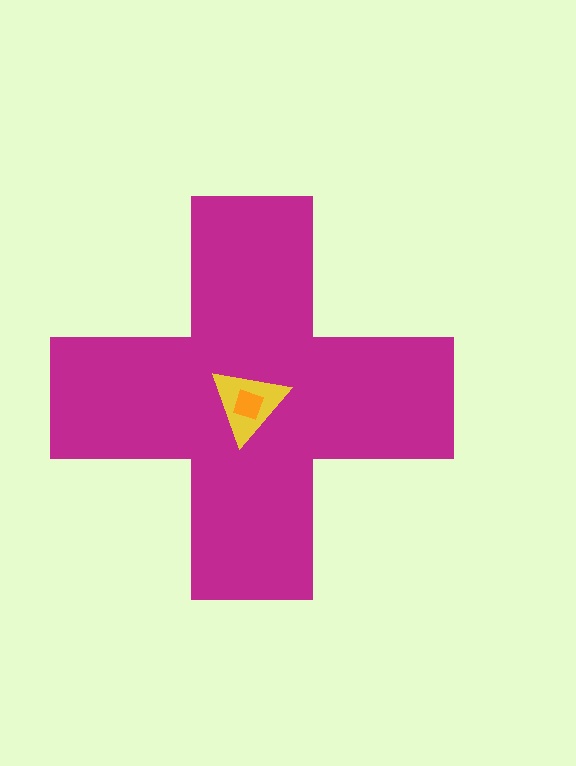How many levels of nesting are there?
3.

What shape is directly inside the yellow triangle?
The orange square.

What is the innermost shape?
The orange square.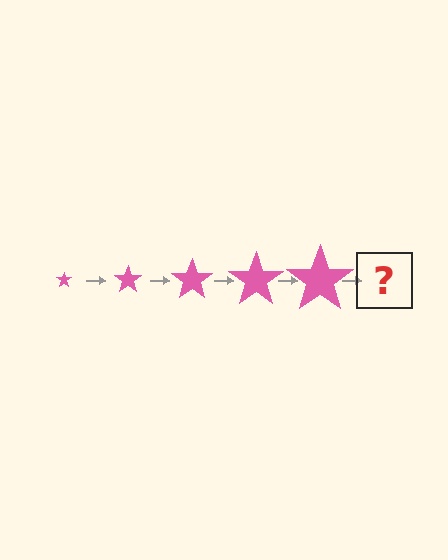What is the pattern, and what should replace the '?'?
The pattern is that the star gets progressively larger each step. The '?' should be a pink star, larger than the previous one.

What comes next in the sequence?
The next element should be a pink star, larger than the previous one.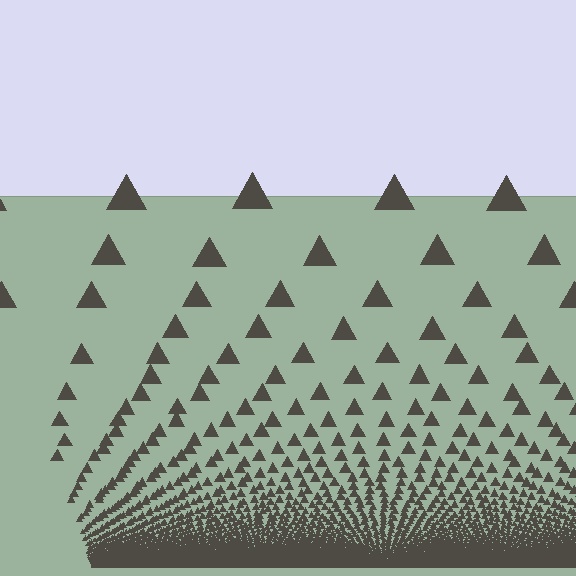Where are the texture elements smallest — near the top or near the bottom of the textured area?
Near the bottom.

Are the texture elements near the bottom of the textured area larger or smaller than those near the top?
Smaller. The gradient is inverted — elements near the bottom are smaller and denser.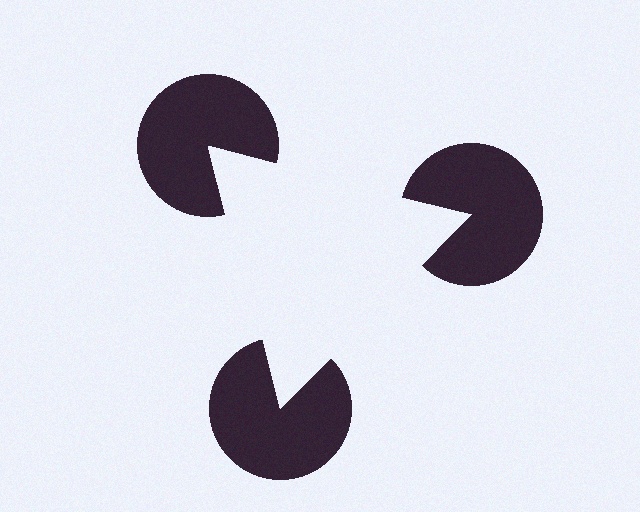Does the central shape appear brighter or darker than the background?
It typically appears slightly brighter than the background, even though no actual brightness change is drawn.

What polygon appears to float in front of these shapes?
An illusory triangle — its edges are inferred from the aligned wedge cuts in the pac-man discs, not physically drawn.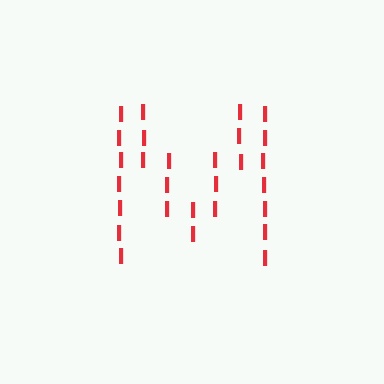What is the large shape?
The large shape is the letter M.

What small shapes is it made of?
It is made of small letter I's.